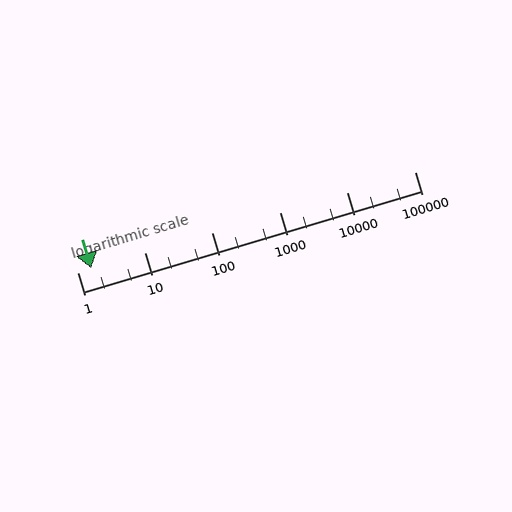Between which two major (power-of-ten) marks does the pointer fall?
The pointer is between 1 and 10.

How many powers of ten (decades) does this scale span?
The scale spans 5 decades, from 1 to 100000.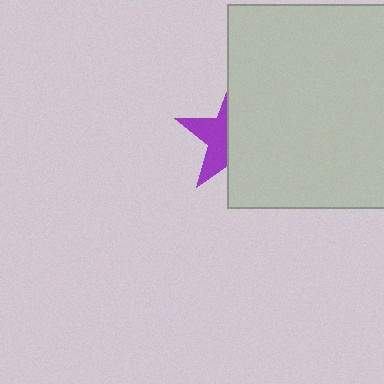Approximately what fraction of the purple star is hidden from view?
Roughly 58% of the purple star is hidden behind the light gray square.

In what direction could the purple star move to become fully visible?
The purple star could move left. That would shift it out from behind the light gray square entirely.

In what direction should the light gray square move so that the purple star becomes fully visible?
The light gray square should move right. That is the shortest direction to clear the overlap and leave the purple star fully visible.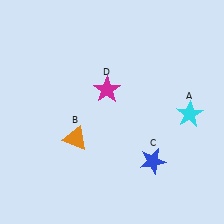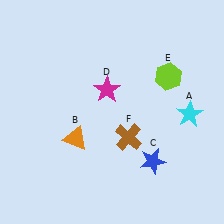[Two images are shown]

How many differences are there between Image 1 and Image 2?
There are 2 differences between the two images.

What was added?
A lime hexagon (E), a brown cross (F) were added in Image 2.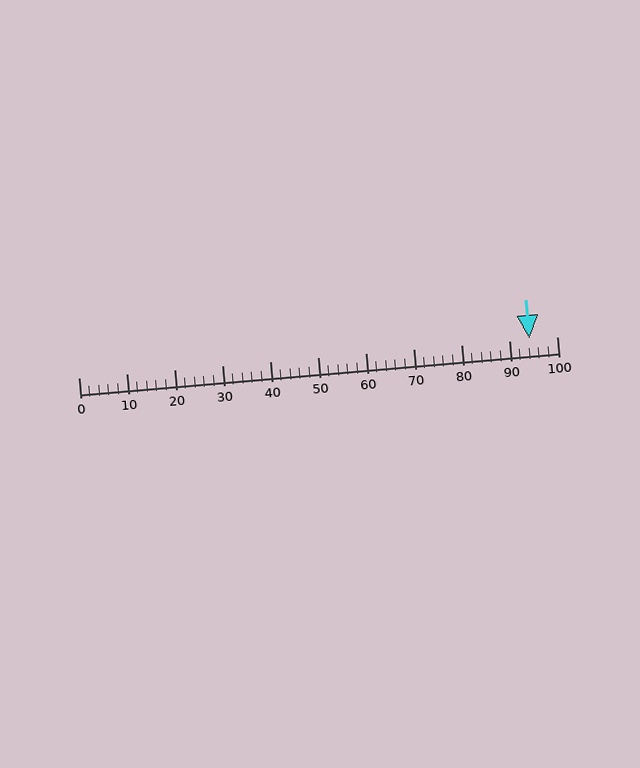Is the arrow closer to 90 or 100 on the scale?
The arrow is closer to 90.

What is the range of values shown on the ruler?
The ruler shows values from 0 to 100.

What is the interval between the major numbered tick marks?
The major tick marks are spaced 10 units apart.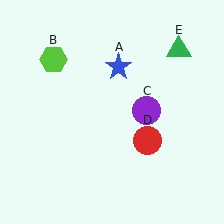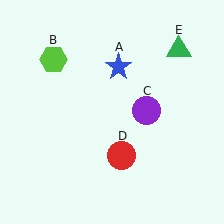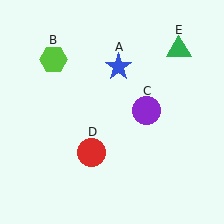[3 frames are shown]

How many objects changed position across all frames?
1 object changed position: red circle (object D).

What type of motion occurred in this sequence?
The red circle (object D) rotated clockwise around the center of the scene.